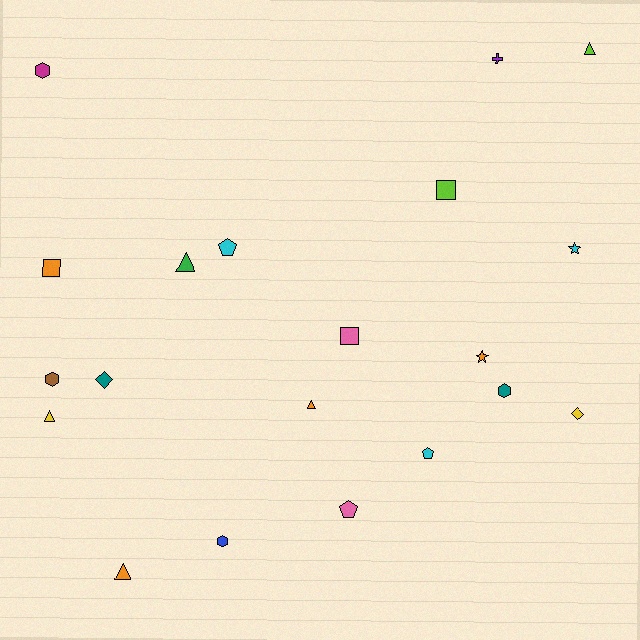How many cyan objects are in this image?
There are 3 cyan objects.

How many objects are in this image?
There are 20 objects.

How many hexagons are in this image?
There are 4 hexagons.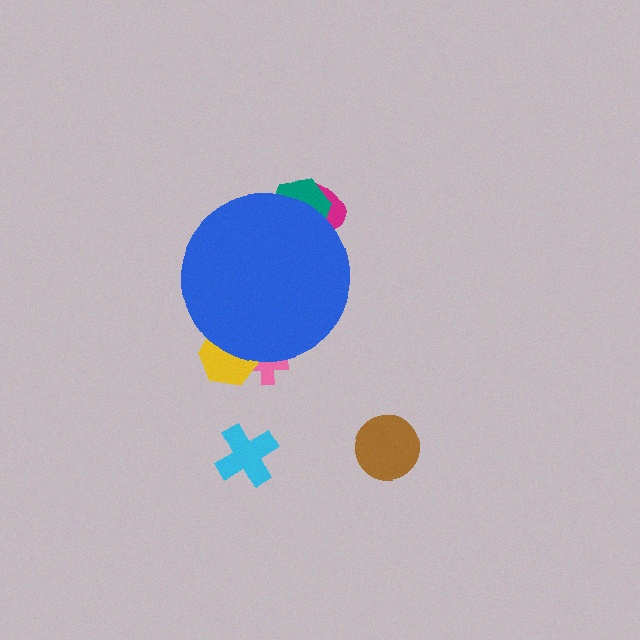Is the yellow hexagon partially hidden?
Yes, the yellow hexagon is partially hidden behind the blue circle.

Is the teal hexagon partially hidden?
Yes, the teal hexagon is partially hidden behind the blue circle.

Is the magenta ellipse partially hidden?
Yes, the magenta ellipse is partially hidden behind the blue circle.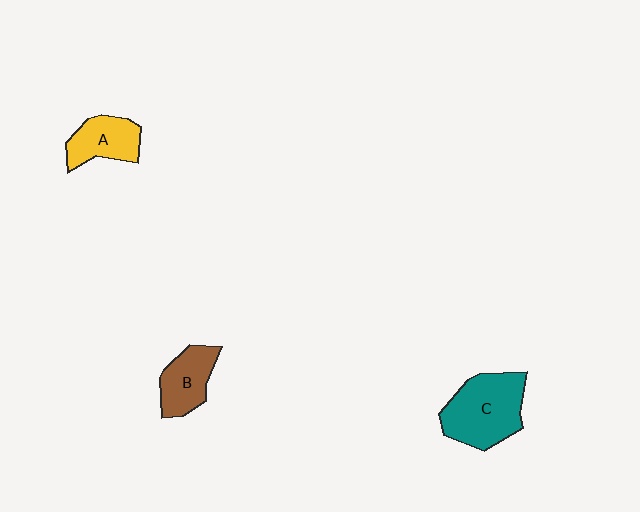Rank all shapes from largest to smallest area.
From largest to smallest: C (teal), B (brown), A (yellow).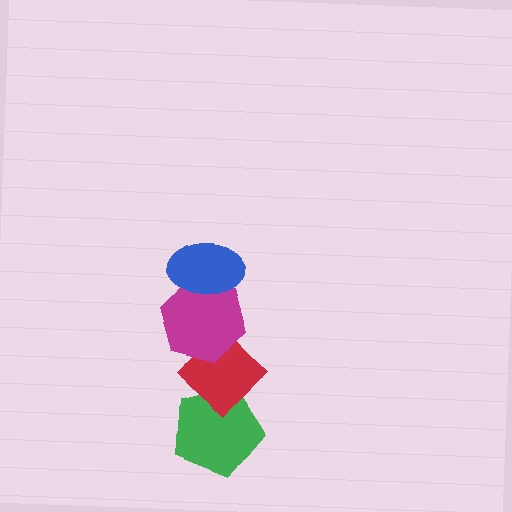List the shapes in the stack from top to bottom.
From top to bottom: the blue ellipse, the magenta hexagon, the red diamond, the green pentagon.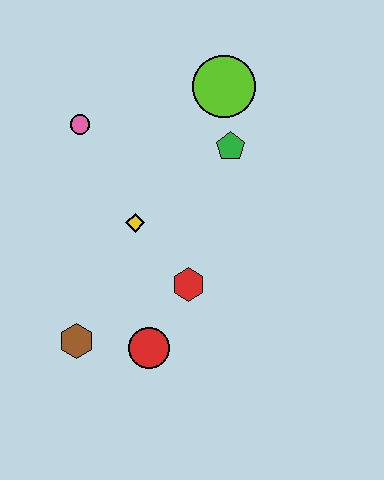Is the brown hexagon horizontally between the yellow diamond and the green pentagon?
No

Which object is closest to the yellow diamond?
The red hexagon is closest to the yellow diamond.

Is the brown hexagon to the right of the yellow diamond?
No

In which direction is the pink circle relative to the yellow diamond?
The pink circle is above the yellow diamond.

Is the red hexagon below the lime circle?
Yes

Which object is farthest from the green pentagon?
The brown hexagon is farthest from the green pentagon.